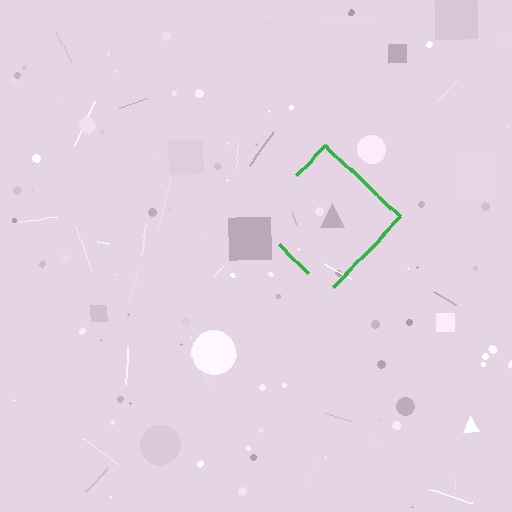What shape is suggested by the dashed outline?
The dashed outline suggests a diamond.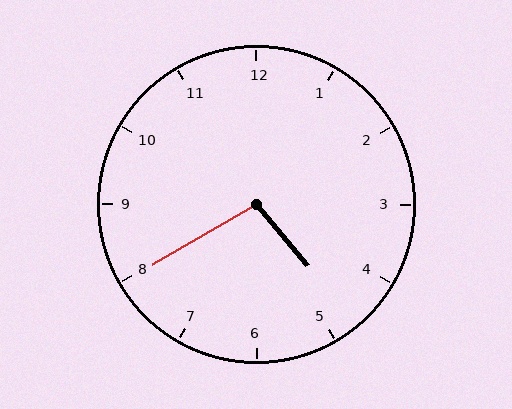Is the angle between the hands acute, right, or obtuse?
It is obtuse.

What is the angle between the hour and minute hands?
Approximately 100 degrees.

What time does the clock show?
4:40.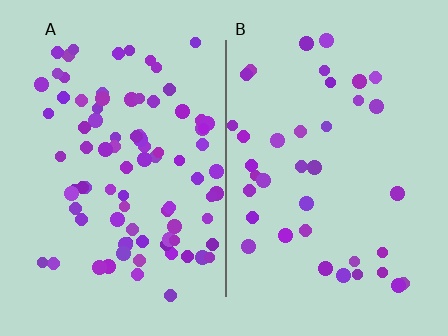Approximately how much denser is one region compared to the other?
Approximately 2.3× — region A over region B.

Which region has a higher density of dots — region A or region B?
A (the left).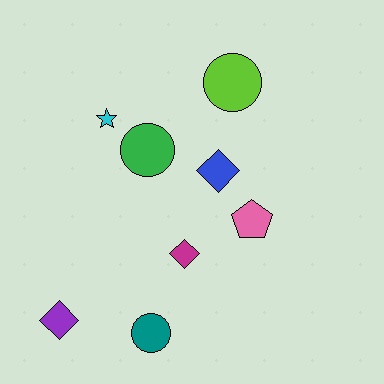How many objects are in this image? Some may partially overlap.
There are 8 objects.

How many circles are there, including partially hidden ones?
There are 3 circles.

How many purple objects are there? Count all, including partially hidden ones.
There is 1 purple object.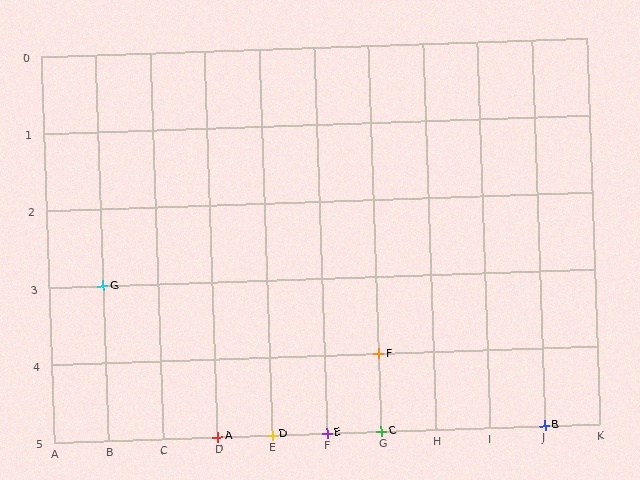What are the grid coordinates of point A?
Point A is at grid coordinates (D, 5).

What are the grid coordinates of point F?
Point F is at grid coordinates (G, 4).